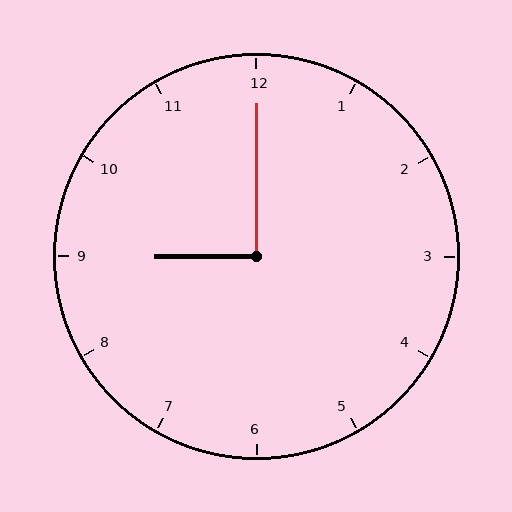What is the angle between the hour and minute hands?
Approximately 90 degrees.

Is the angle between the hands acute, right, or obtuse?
It is right.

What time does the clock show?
9:00.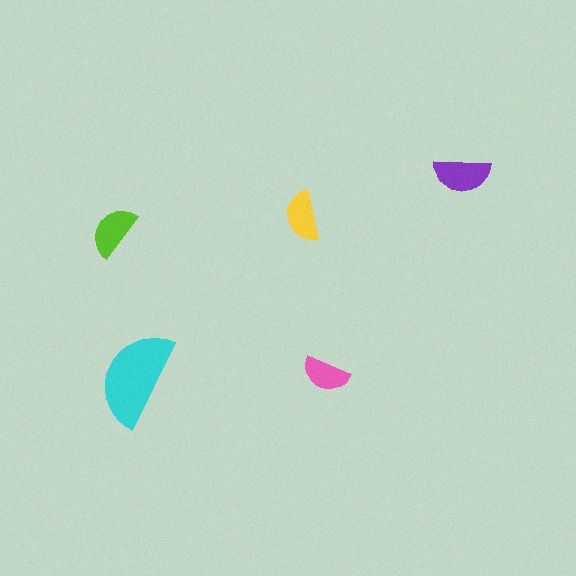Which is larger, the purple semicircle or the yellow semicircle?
The purple one.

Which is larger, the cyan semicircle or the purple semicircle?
The cyan one.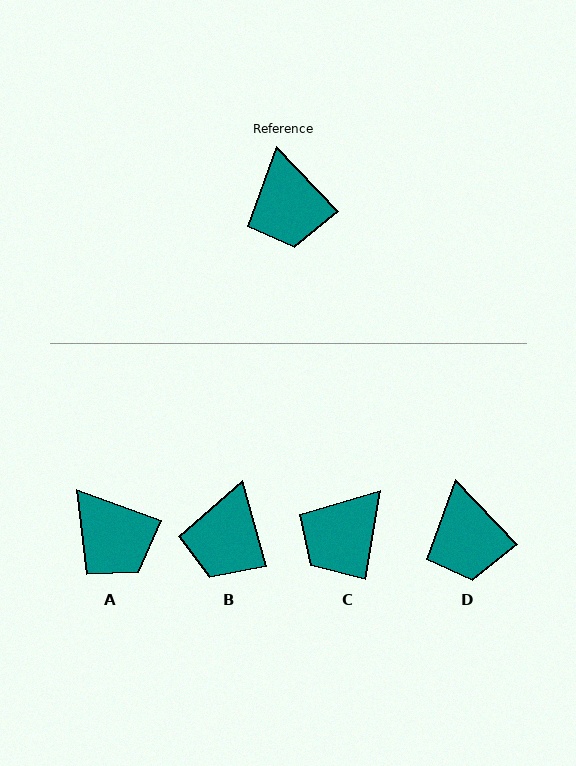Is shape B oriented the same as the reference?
No, it is off by about 29 degrees.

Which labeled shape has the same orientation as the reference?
D.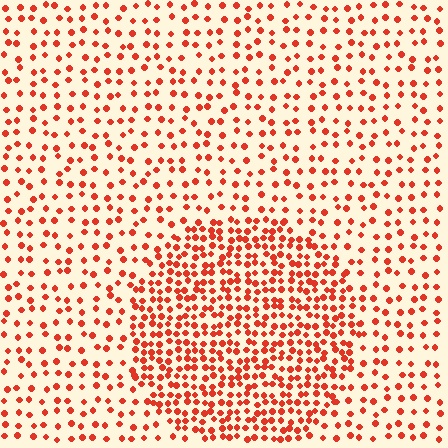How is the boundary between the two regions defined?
The boundary is defined by a change in element density (approximately 2.1x ratio). All elements are the same color, size, and shape.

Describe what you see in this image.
The image contains small red elements arranged at two different densities. A circle-shaped region is visible where the elements are more densely packed than the surrounding area.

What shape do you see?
I see a circle.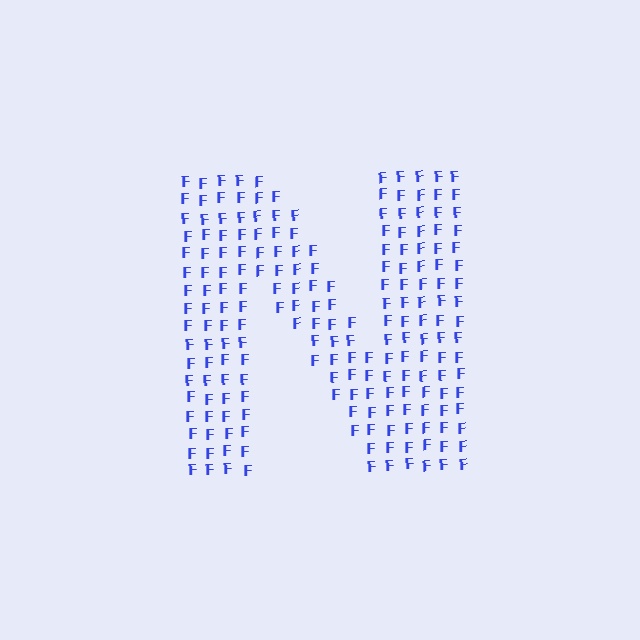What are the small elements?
The small elements are letter F's.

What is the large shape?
The large shape is the letter N.